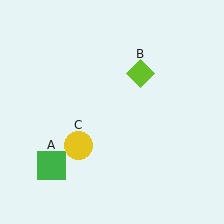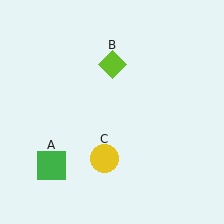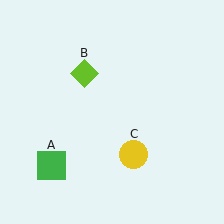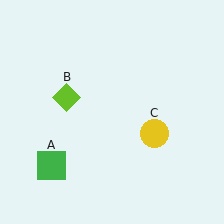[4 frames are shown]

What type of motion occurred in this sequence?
The lime diamond (object B), yellow circle (object C) rotated counterclockwise around the center of the scene.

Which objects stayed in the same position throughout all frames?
Green square (object A) remained stationary.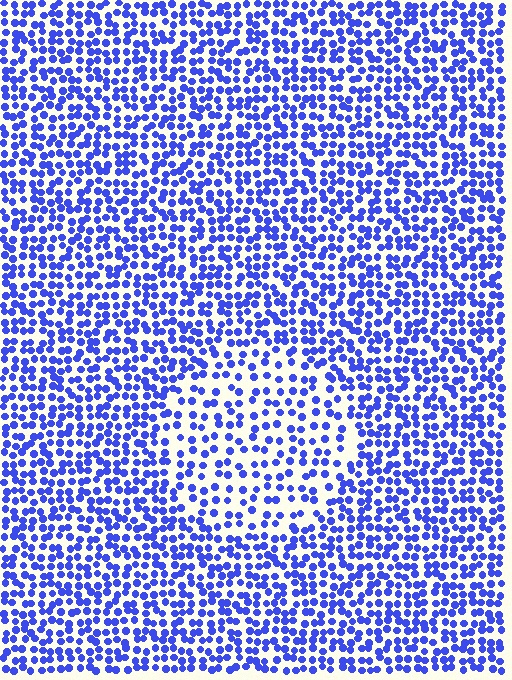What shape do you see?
I see a circle.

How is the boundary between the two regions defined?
The boundary is defined by a change in element density (approximately 1.7x ratio). All elements are the same color, size, and shape.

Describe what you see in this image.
The image contains small blue elements arranged at two different densities. A circle-shaped region is visible where the elements are less densely packed than the surrounding area.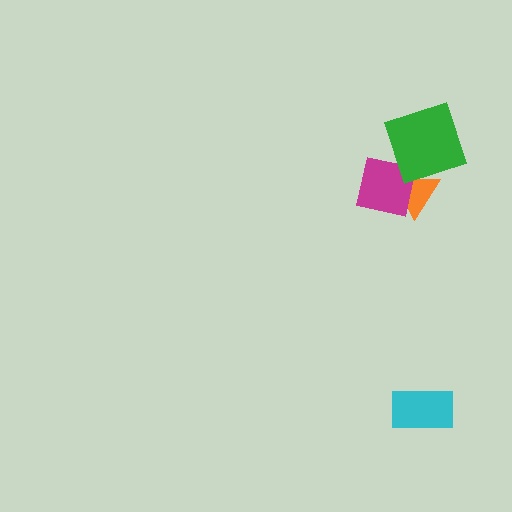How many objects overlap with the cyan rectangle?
0 objects overlap with the cyan rectangle.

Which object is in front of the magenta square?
The green diamond is in front of the magenta square.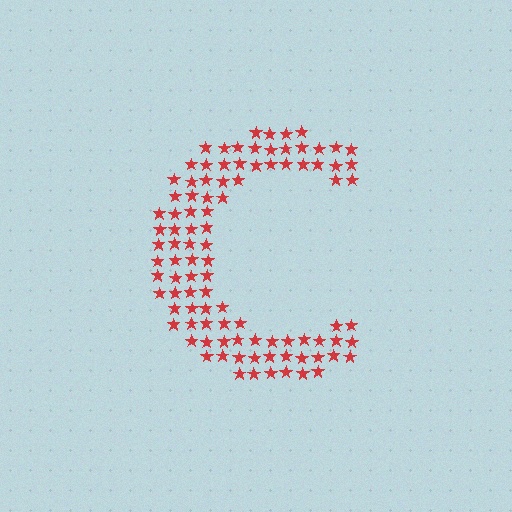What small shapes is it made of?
It is made of small stars.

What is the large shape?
The large shape is the letter C.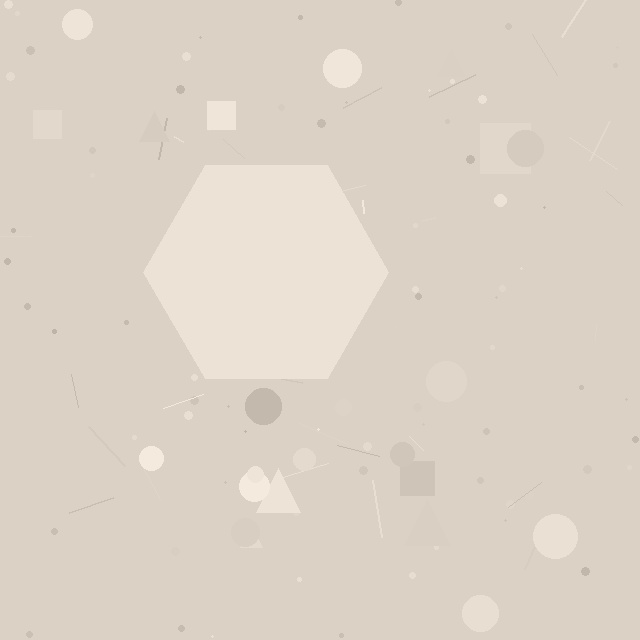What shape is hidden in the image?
A hexagon is hidden in the image.